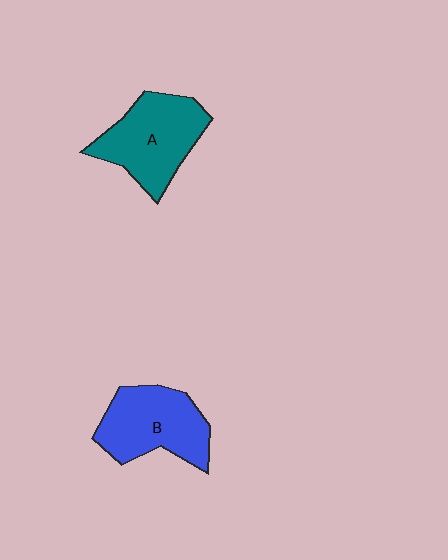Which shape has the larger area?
Shape A (teal).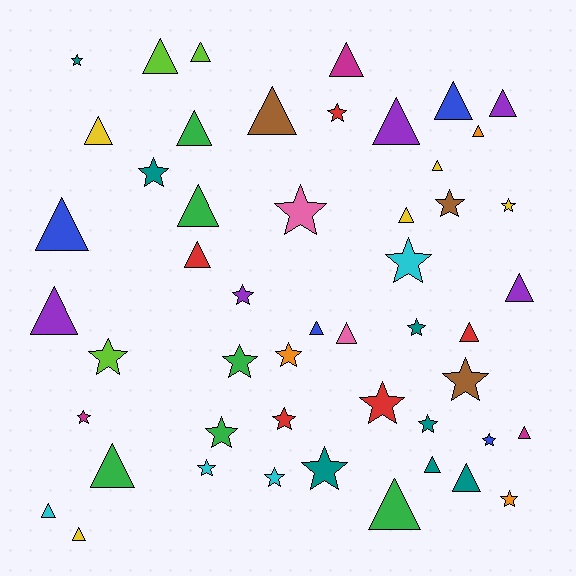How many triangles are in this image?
There are 27 triangles.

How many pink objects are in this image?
There are 2 pink objects.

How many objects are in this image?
There are 50 objects.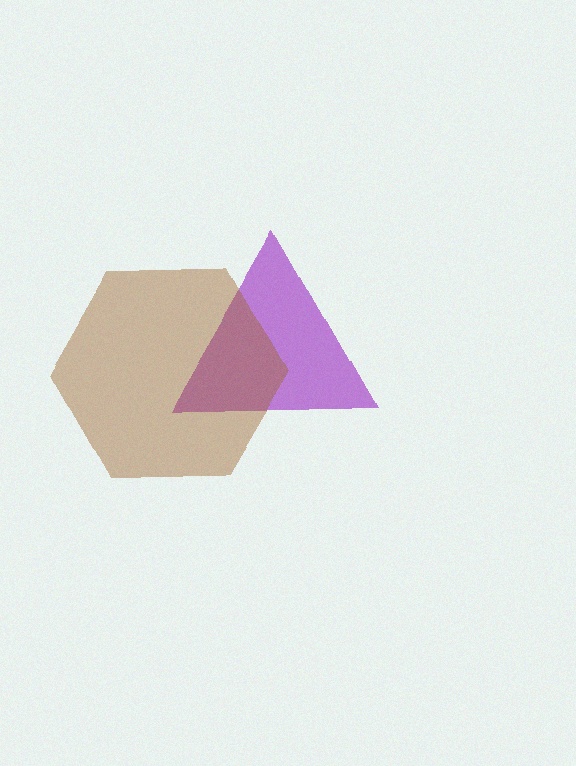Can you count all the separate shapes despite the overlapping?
Yes, there are 2 separate shapes.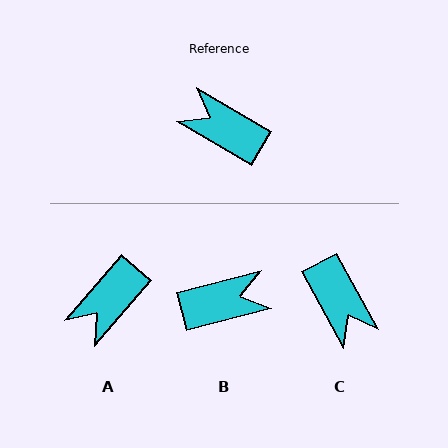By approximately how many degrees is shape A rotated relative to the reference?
Approximately 80 degrees counter-clockwise.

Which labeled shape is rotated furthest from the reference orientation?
C, about 150 degrees away.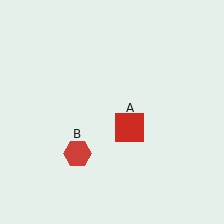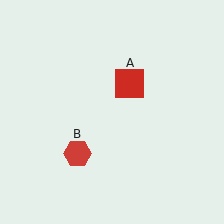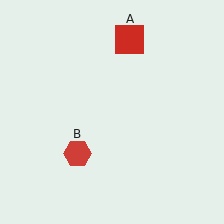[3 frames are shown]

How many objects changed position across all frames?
1 object changed position: red square (object A).